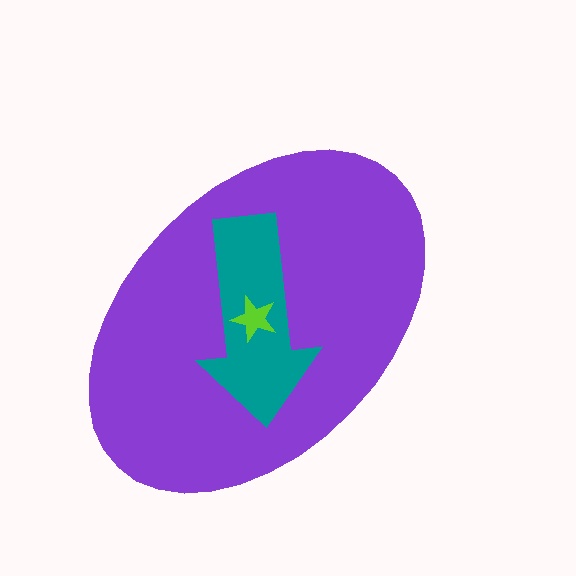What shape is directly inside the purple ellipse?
The teal arrow.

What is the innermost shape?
The lime star.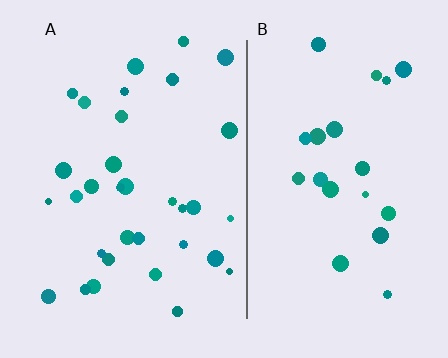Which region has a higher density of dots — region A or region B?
A (the left).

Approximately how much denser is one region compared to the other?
Approximately 1.6× — region A over region B.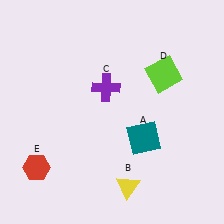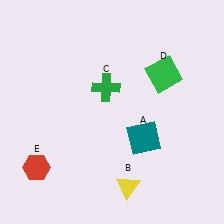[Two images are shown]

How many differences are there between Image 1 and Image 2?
There are 2 differences between the two images.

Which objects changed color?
C changed from purple to green. D changed from lime to green.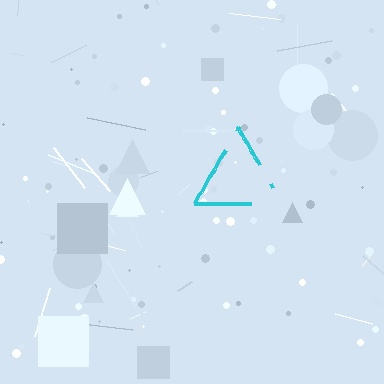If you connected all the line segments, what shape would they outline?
They would outline a triangle.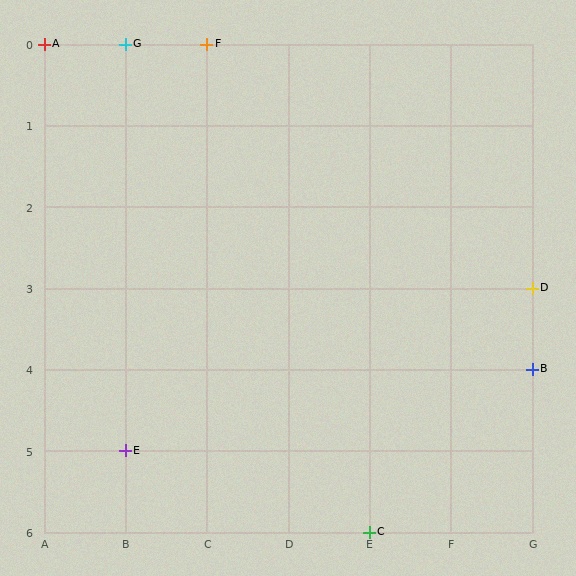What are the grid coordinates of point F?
Point F is at grid coordinates (C, 0).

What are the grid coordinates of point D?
Point D is at grid coordinates (G, 3).